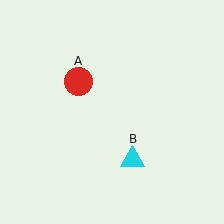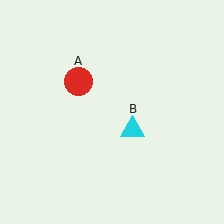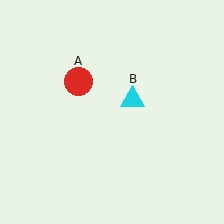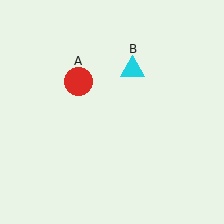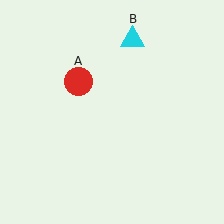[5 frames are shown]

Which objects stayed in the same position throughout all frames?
Red circle (object A) remained stationary.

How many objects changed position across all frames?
1 object changed position: cyan triangle (object B).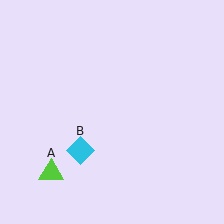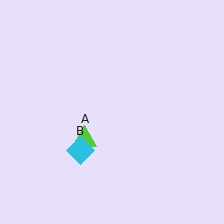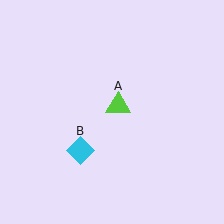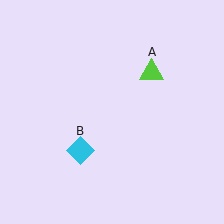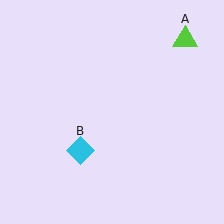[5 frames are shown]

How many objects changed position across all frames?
1 object changed position: lime triangle (object A).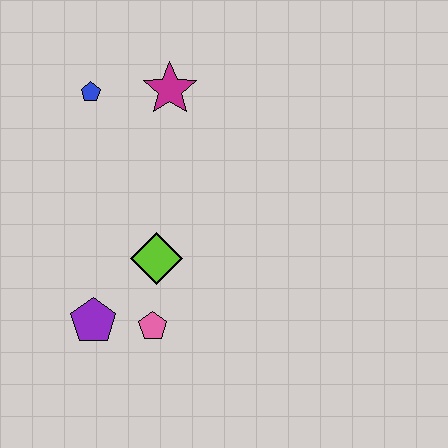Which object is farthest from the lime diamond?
The blue pentagon is farthest from the lime diamond.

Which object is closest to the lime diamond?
The pink pentagon is closest to the lime diamond.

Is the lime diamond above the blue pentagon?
No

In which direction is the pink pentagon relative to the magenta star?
The pink pentagon is below the magenta star.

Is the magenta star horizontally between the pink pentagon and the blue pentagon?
No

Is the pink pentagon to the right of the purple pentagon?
Yes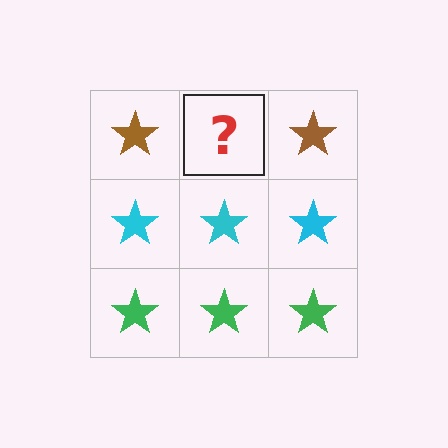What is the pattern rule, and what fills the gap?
The rule is that each row has a consistent color. The gap should be filled with a brown star.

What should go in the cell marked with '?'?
The missing cell should contain a brown star.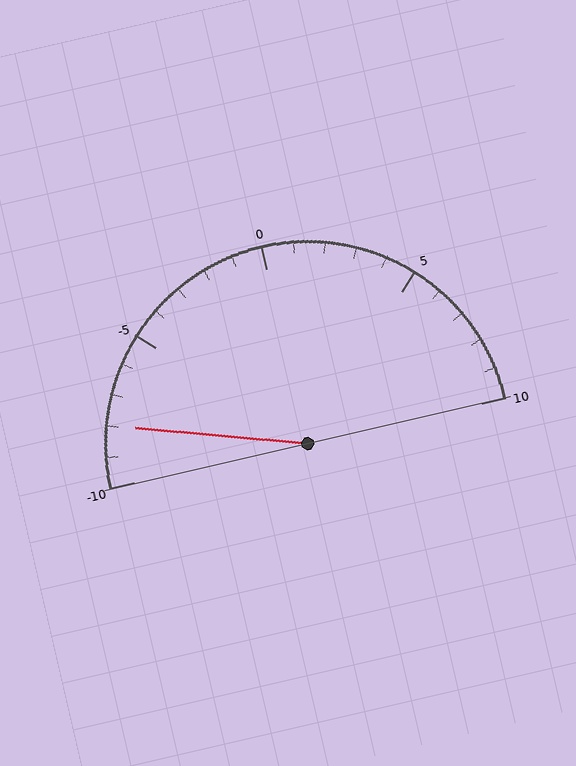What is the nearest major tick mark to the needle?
The nearest major tick mark is -10.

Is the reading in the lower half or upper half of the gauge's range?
The reading is in the lower half of the range (-10 to 10).